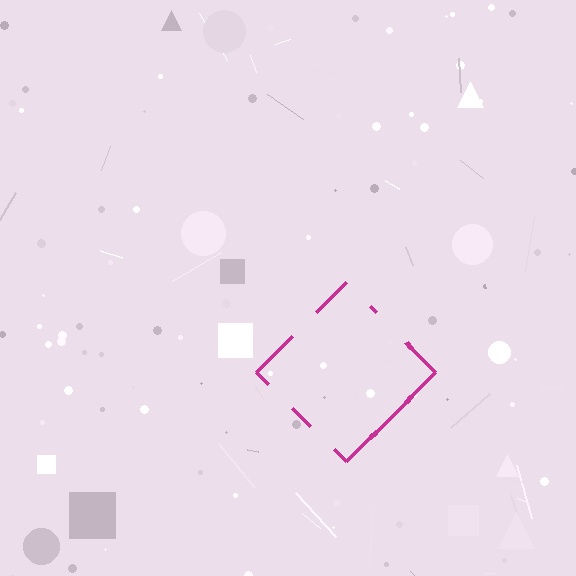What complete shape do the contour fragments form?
The contour fragments form a diamond.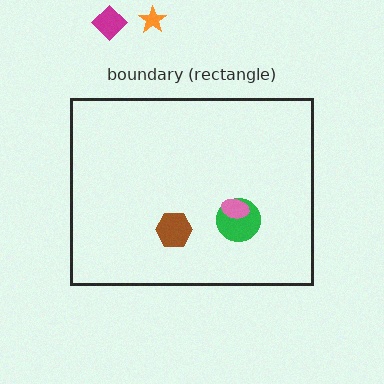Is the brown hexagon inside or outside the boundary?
Inside.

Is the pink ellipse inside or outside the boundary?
Inside.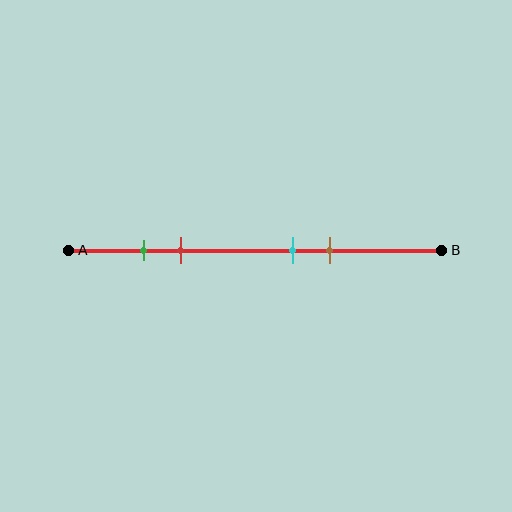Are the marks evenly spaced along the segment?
No, the marks are not evenly spaced.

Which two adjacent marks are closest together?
The green and red marks are the closest adjacent pair.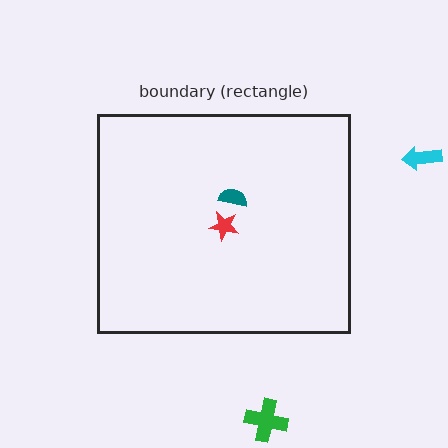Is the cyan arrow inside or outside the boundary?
Outside.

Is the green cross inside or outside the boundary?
Outside.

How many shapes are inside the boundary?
2 inside, 2 outside.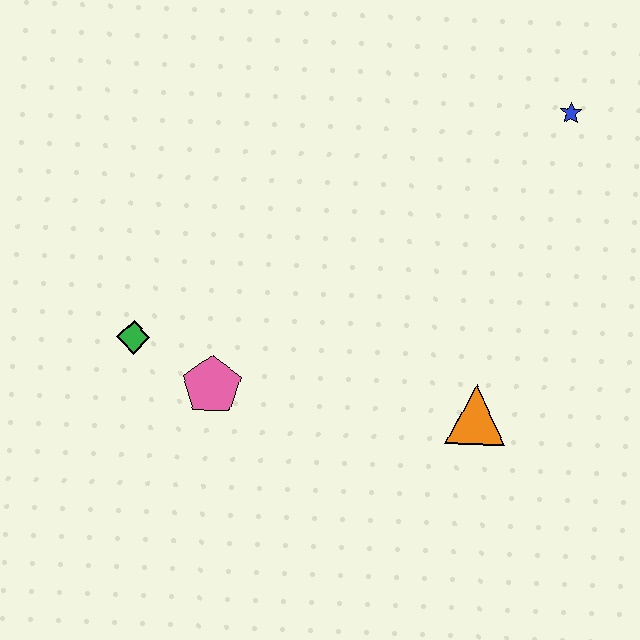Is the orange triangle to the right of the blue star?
No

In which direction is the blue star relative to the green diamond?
The blue star is to the right of the green diamond.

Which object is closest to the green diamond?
The pink pentagon is closest to the green diamond.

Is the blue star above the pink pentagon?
Yes